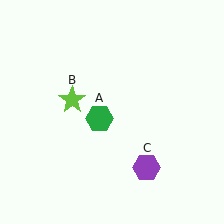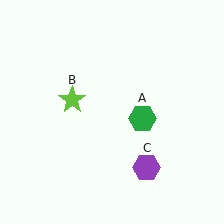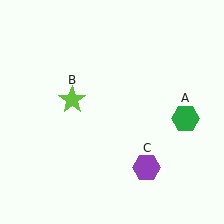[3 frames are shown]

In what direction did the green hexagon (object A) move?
The green hexagon (object A) moved right.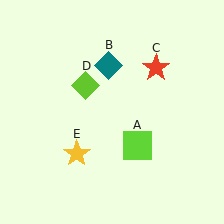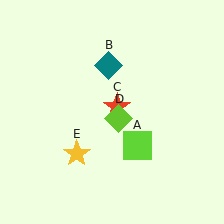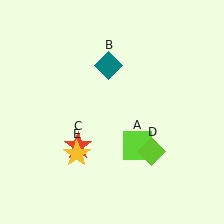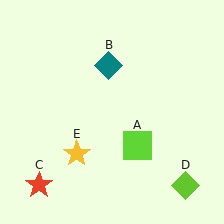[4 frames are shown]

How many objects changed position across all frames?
2 objects changed position: red star (object C), lime diamond (object D).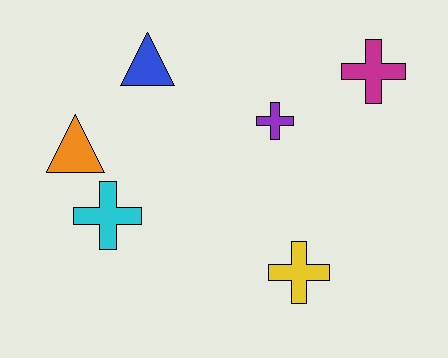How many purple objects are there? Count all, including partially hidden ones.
There is 1 purple object.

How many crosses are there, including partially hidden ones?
There are 4 crosses.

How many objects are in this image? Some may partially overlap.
There are 6 objects.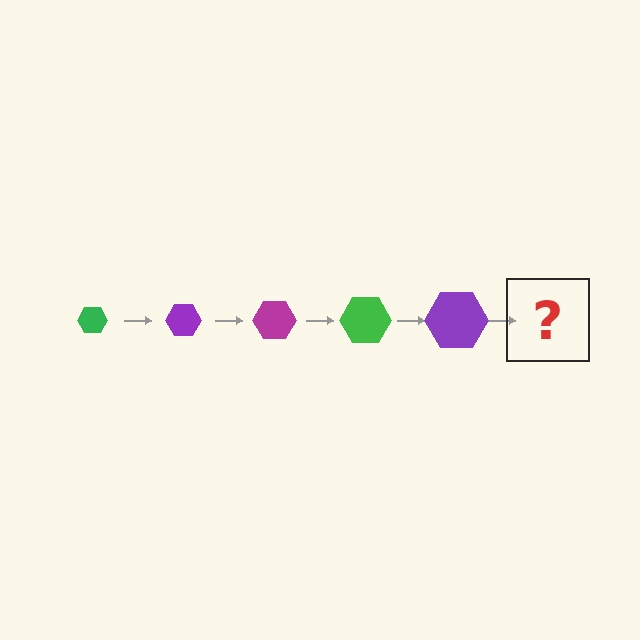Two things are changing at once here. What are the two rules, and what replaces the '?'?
The two rules are that the hexagon grows larger each step and the color cycles through green, purple, and magenta. The '?' should be a magenta hexagon, larger than the previous one.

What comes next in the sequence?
The next element should be a magenta hexagon, larger than the previous one.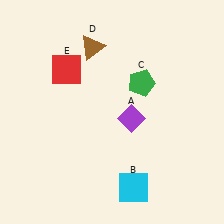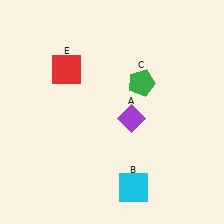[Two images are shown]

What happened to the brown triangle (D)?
The brown triangle (D) was removed in Image 2. It was in the top-left area of Image 1.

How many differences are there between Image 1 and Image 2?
There is 1 difference between the two images.